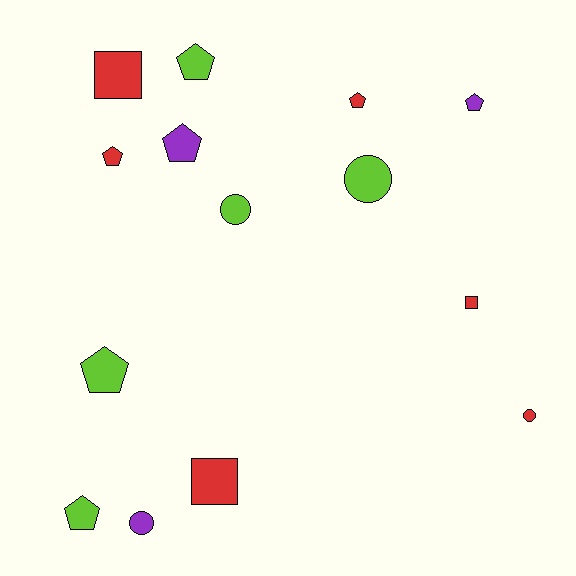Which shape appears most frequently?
Pentagon, with 7 objects.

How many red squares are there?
There are 3 red squares.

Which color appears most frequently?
Red, with 6 objects.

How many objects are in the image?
There are 14 objects.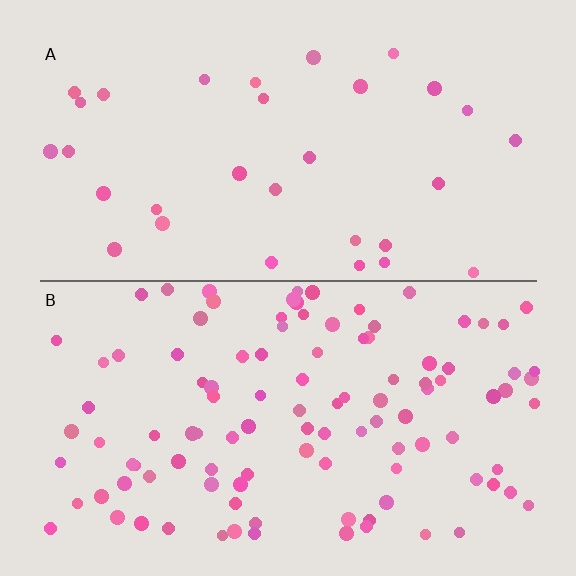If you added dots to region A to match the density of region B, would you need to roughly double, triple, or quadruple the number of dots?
Approximately triple.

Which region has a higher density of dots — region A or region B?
B (the bottom).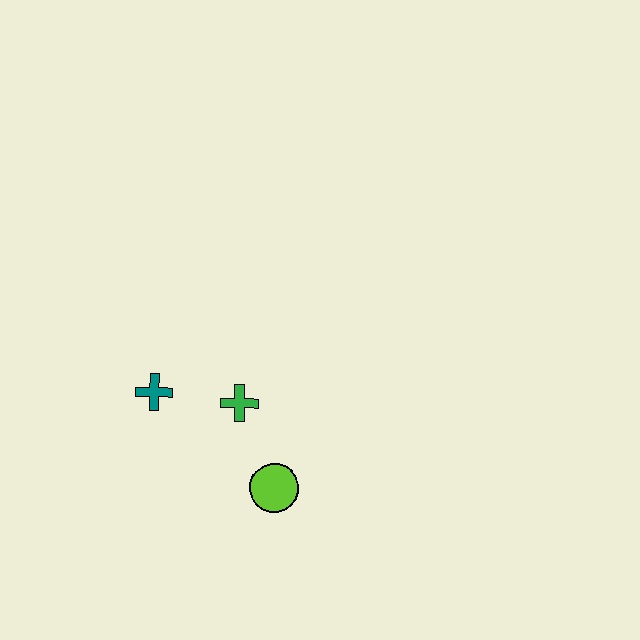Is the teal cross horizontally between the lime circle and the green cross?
No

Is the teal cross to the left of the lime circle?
Yes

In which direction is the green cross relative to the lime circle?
The green cross is above the lime circle.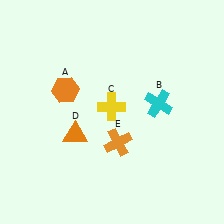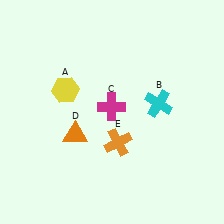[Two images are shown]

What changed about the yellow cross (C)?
In Image 1, C is yellow. In Image 2, it changed to magenta.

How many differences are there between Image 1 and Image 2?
There are 2 differences between the two images.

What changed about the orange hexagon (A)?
In Image 1, A is orange. In Image 2, it changed to yellow.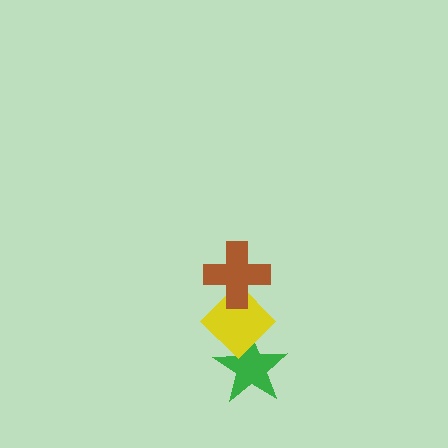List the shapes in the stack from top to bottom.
From top to bottom: the brown cross, the yellow diamond, the green star.